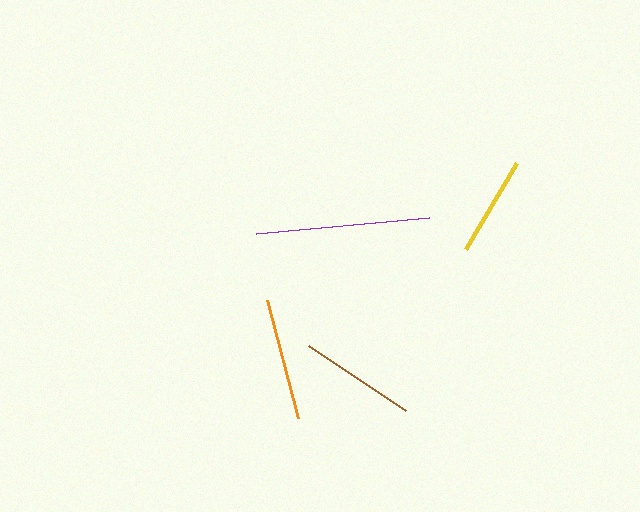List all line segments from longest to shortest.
From longest to shortest: purple, orange, brown, yellow.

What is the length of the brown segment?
The brown segment is approximately 116 pixels long.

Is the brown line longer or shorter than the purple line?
The purple line is longer than the brown line.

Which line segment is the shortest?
The yellow line is the shortest at approximately 100 pixels.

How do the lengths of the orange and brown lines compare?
The orange and brown lines are approximately the same length.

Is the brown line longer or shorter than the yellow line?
The brown line is longer than the yellow line.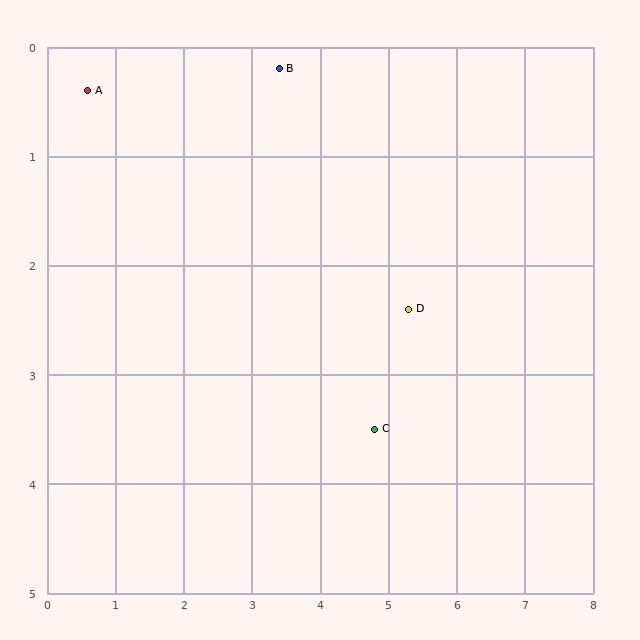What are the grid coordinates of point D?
Point D is at approximately (5.3, 2.4).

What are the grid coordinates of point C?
Point C is at approximately (4.8, 3.5).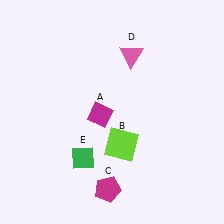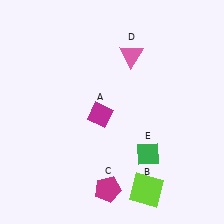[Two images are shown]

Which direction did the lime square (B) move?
The lime square (B) moved down.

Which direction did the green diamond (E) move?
The green diamond (E) moved right.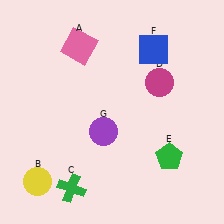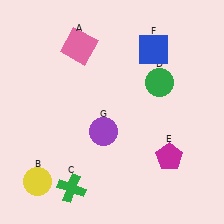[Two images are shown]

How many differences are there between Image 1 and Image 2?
There are 2 differences between the two images.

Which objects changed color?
D changed from magenta to green. E changed from green to magenta.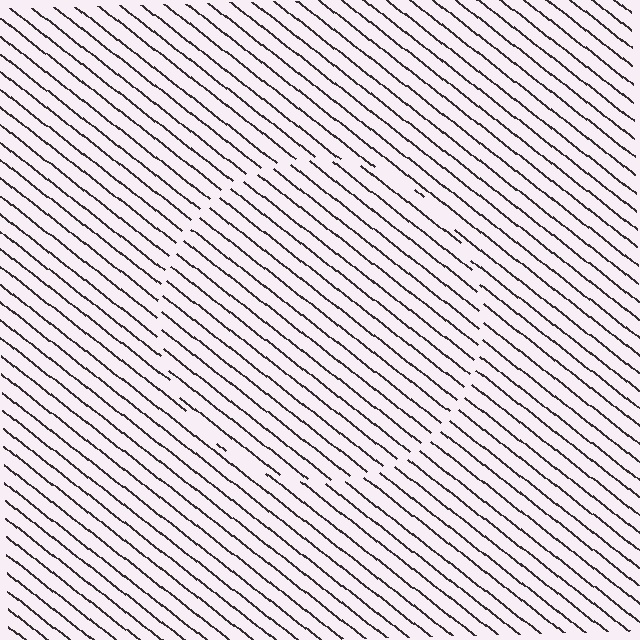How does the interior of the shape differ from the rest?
The interior of the shape contains the same grating, shifted by half a period — the contour is defined by the phase discontinuity where line-ends from the inner and outer gratings abut.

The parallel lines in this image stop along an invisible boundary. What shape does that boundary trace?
An illusory circle. The interior of the shape contains the same grating, shifted by half a period — the contour is defined by the phase discontinuity where line-ends from the inner and outer gratings abut.